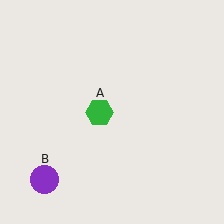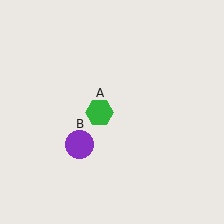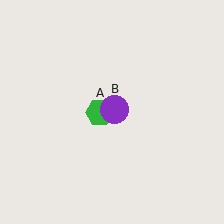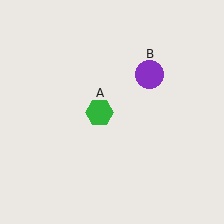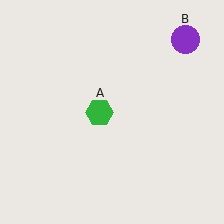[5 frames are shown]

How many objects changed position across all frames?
1 object changed position: purple circle (object B).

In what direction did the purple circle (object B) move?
The purple circle (object B) moved up and to the right.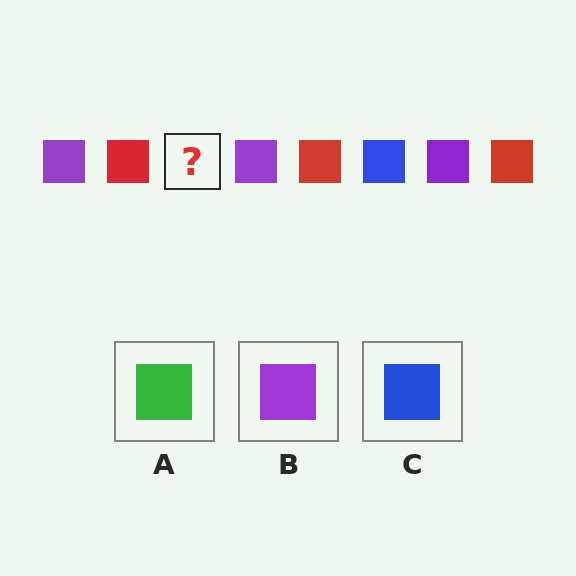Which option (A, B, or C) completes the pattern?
C.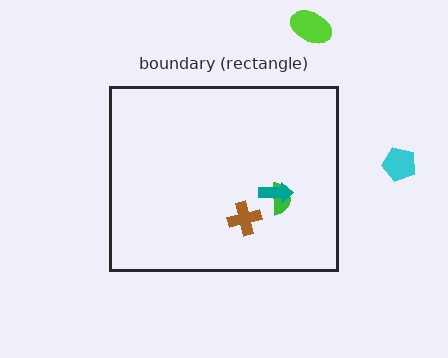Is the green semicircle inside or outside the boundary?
Inside.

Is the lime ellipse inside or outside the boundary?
Outside.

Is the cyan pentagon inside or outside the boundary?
Outside.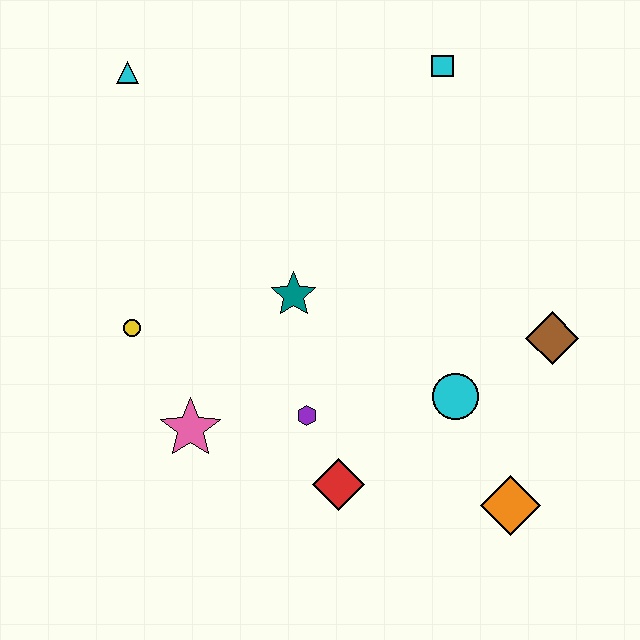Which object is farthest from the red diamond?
The cyan triangle is farthest from the red diamond.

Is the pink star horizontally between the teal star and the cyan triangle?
Yes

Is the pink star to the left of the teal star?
Yes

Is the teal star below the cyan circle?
No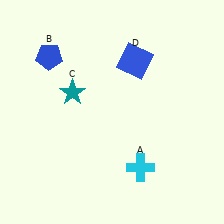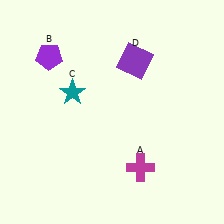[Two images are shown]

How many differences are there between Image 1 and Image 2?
There are 3 differences between the two images.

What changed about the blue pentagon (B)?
In Image 1, B is blue. In Image 2, it changed to purple.